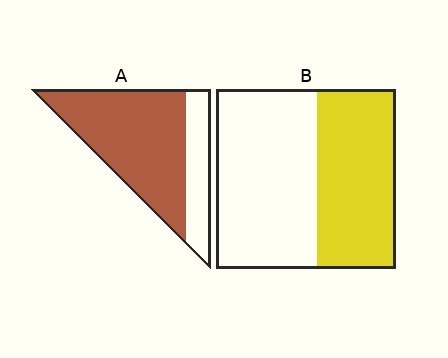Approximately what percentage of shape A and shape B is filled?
A is approximately 75% and B is approximately 45%.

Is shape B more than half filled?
No.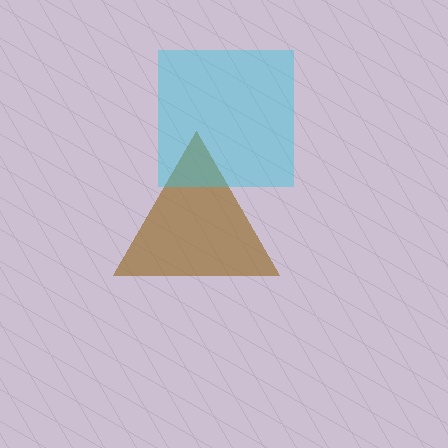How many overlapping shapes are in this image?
There are 2 overlapping shapes in the image.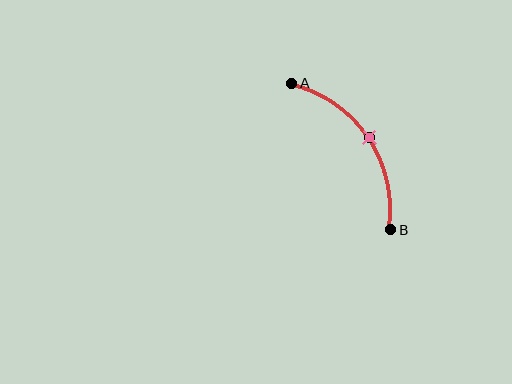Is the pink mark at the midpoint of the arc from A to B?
Yes. The pink mark lies on the arc at equal arc-length from both A and B — it is the arc midpoint.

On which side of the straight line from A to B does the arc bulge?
The arc bulges above and to the right of the straight line connecting A and B.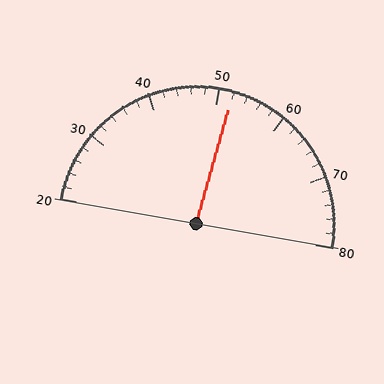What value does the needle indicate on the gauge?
The needle indicates approximately 52.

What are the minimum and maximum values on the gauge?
The gauge ranges from 20 to 80.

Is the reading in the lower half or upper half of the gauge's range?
The reading is in the upper half of the range (20 to 80).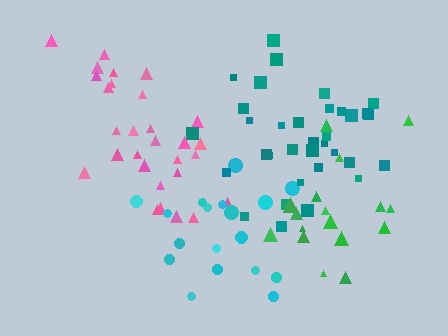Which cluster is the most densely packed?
Teal.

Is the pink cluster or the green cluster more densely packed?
Pink.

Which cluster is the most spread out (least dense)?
Cyan.